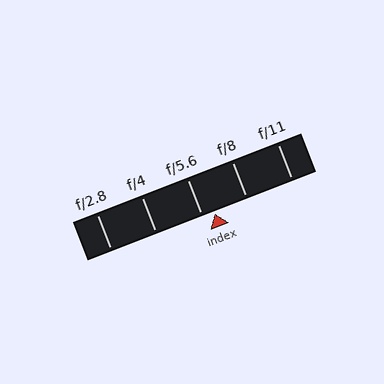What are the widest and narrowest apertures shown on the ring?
The widest aperture shown is f/2.8 and the narrowest is f/11.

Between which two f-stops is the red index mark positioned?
The index mark is between f/5.6 and f/8.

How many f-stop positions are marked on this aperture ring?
There are 5 f-stop positions marked.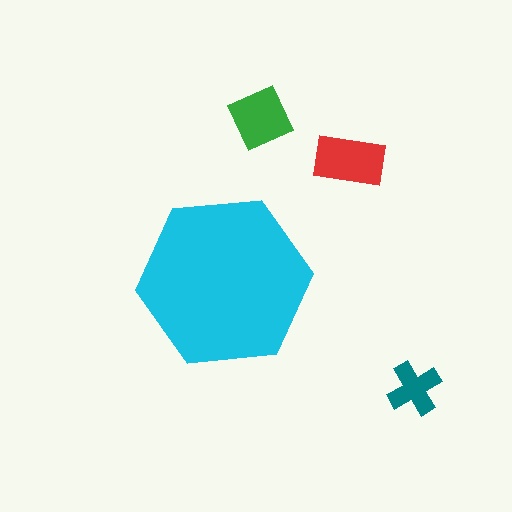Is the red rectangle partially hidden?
No, the red rectangle is fully visible.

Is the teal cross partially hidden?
No, the teal cross is fully visible.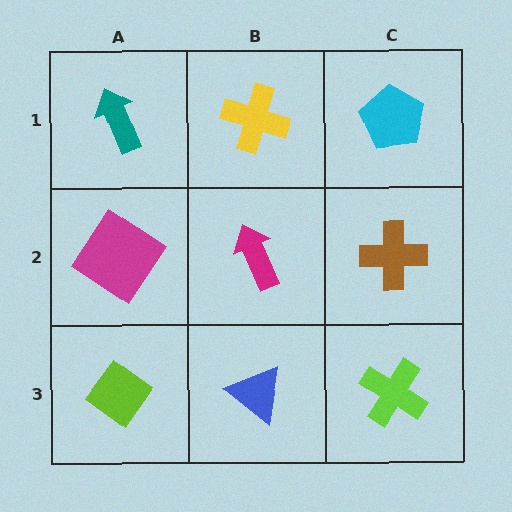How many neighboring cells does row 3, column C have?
2.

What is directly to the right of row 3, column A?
A blue triangle.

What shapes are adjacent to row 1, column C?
A brown cross (row 2, column C), a yellow cross (row 1, column B).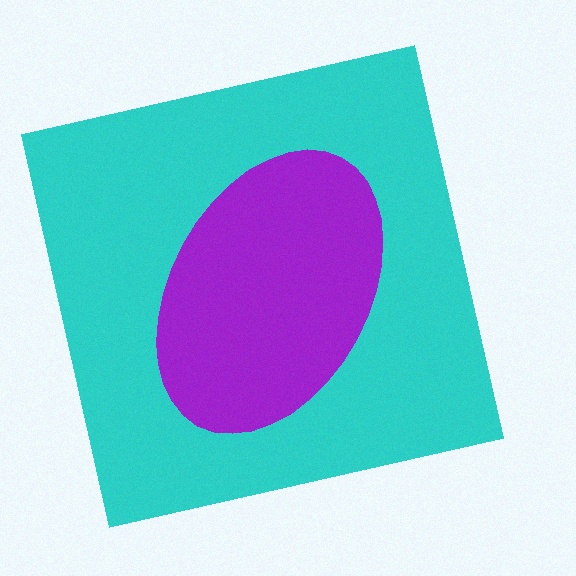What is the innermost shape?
The purple ellipse.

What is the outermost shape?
The cyan square.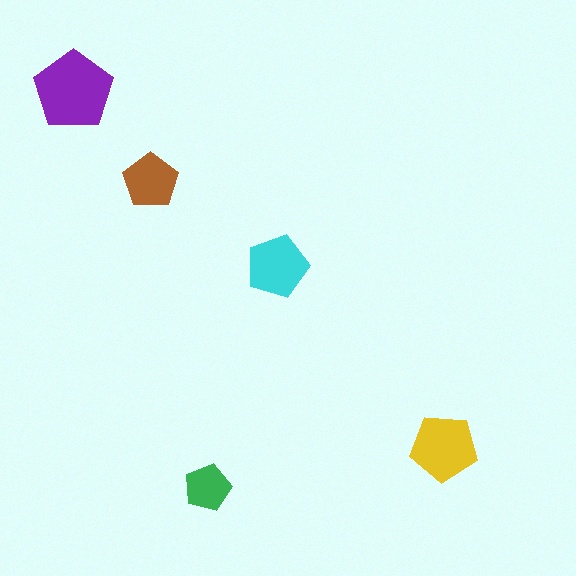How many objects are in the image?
There are 5 objects in the image.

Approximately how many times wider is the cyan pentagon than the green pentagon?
About 1.5 times wider.